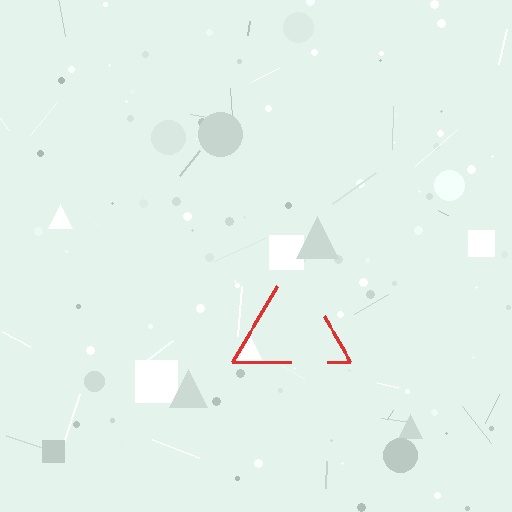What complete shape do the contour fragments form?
The contour fragments form a triangle.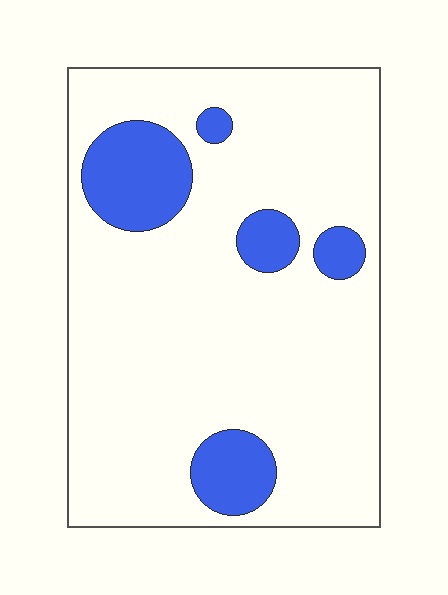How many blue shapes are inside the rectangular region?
5.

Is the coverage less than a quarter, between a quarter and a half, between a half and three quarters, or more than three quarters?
Less than a quarter.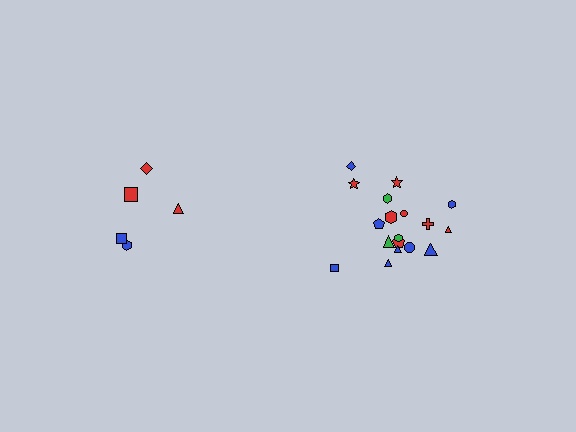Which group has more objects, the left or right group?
The right group.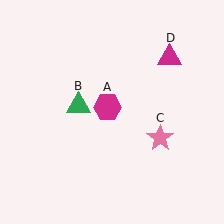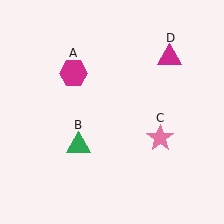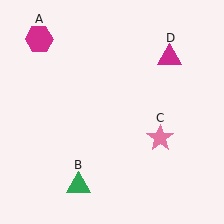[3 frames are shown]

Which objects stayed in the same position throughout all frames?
Pink star (object C) and magenta triangle (object D) remained stationary.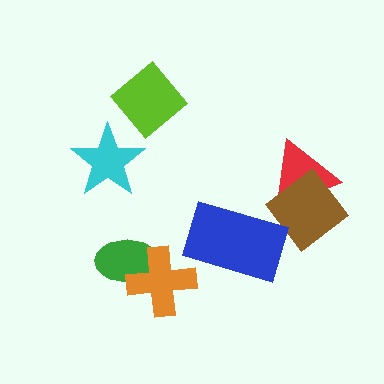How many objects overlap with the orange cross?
1 object overlaps with the orange cross.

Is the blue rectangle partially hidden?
No, no other shape covers it.